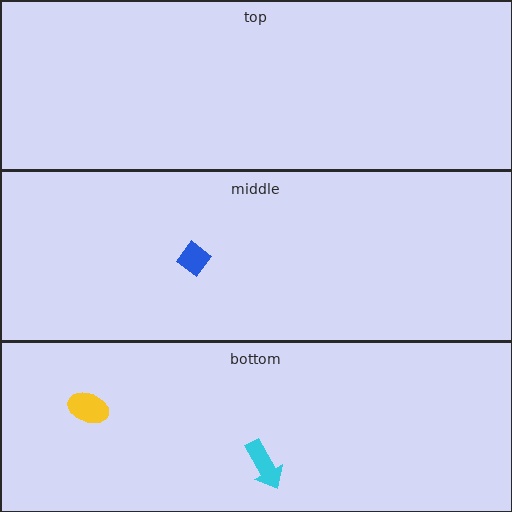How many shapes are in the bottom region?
2.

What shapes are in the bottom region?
The yellow ellipse, the cyan arrow.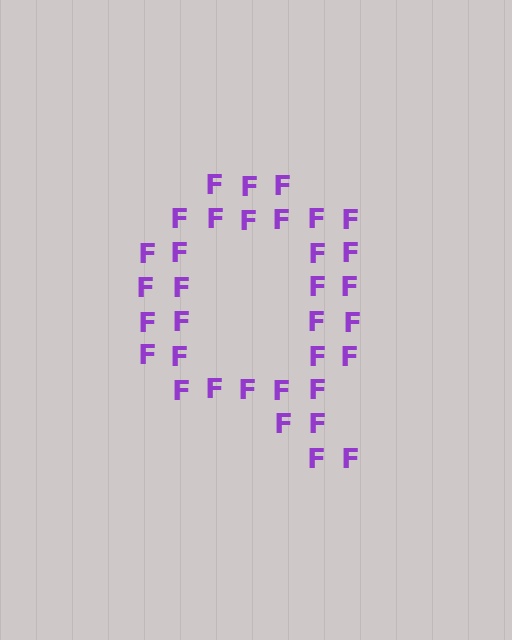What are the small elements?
The small elements are letter F's.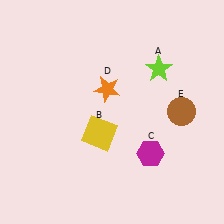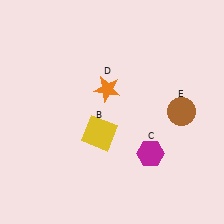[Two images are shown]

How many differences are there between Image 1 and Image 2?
There is 1 difference between the two images.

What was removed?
The lime star (A) was removed in Image 2.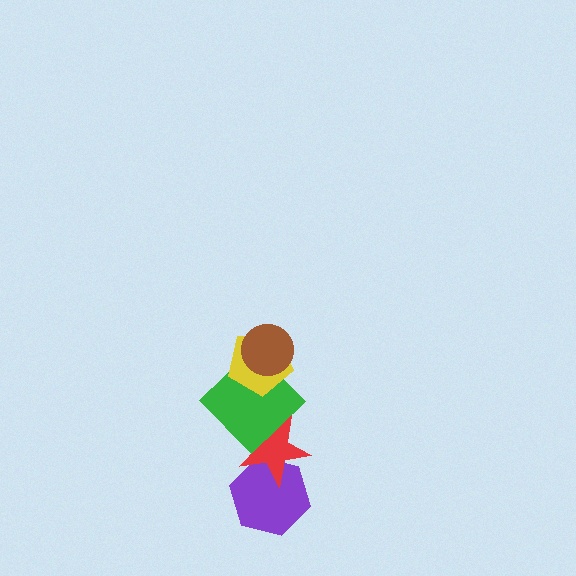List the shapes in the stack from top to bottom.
From top to bottom: the brown circle, the yellow pentagon, the green diamond, the red star, the purple hexagon.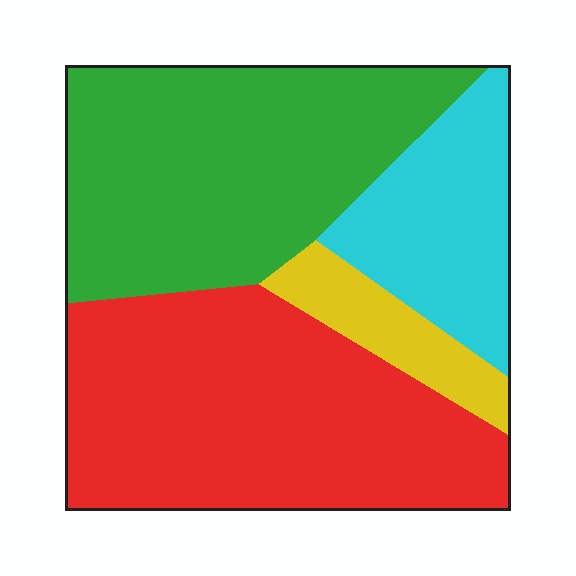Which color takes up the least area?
Yellow, at roughly 10%.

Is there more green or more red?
Red.